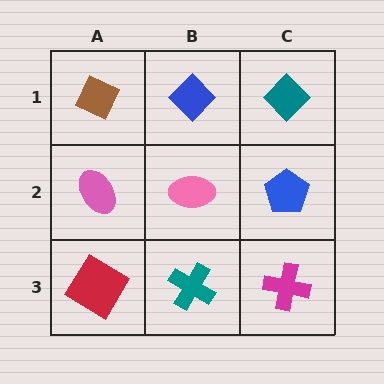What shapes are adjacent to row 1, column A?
A pink ellipse (row 2, column A), a blue diamond (row 1, column B).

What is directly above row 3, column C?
A blue pentagon.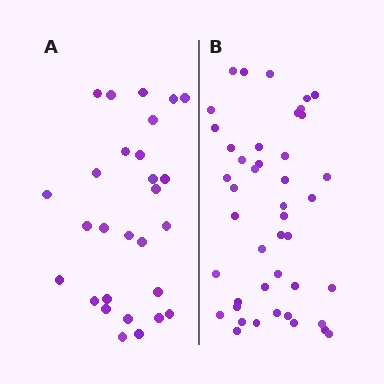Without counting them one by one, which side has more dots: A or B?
Region B (the right region) has more dots.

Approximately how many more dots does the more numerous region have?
Region B has approximately 15 more dots than region A.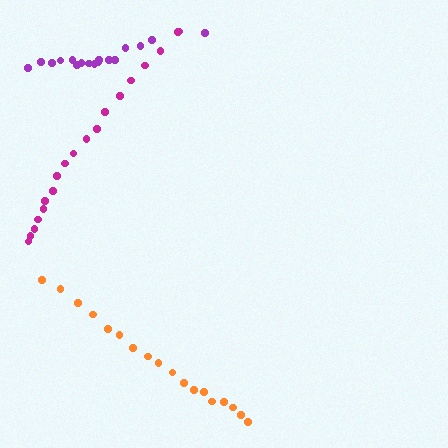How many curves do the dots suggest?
There are 3 distinct paths.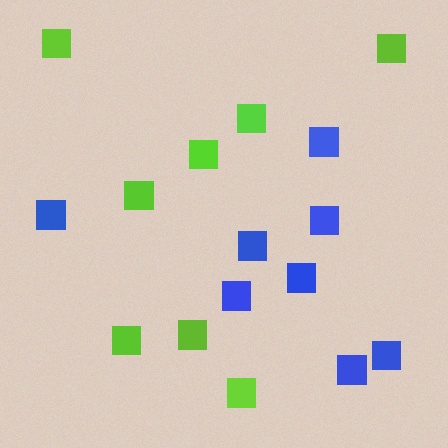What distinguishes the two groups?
There are 2 groups: one group of blue squares (8) and one group of lime squares (8).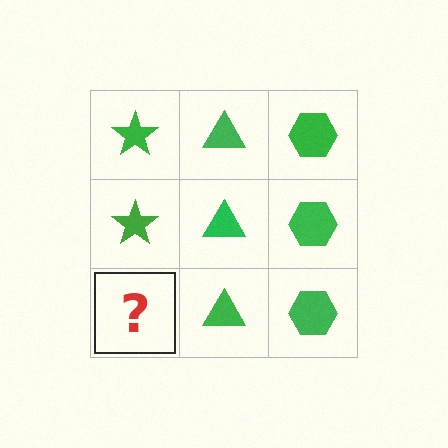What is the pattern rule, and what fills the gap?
The rule is that each column has a consistent shape. The gap should be filled with a green star.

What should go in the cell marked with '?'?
The missing cell should contain a green star.